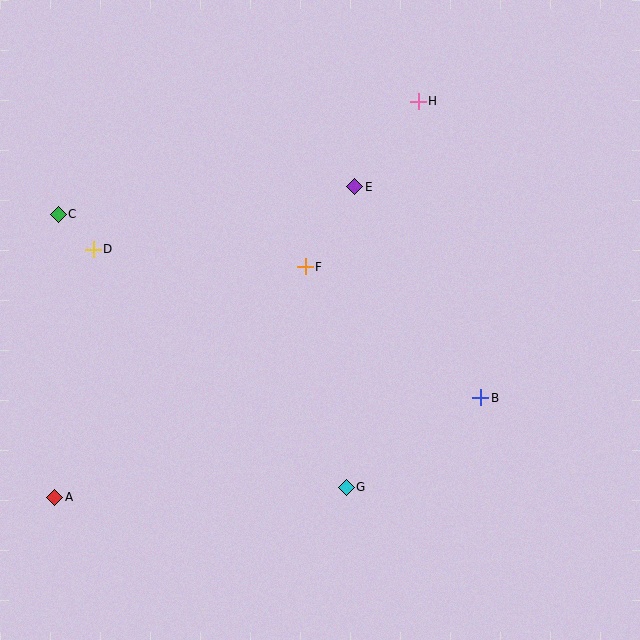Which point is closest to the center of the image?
Point F at (305, 267) is closest to the center.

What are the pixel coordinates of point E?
Point E is at (355, 187).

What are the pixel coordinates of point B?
Point B is at (481, 398).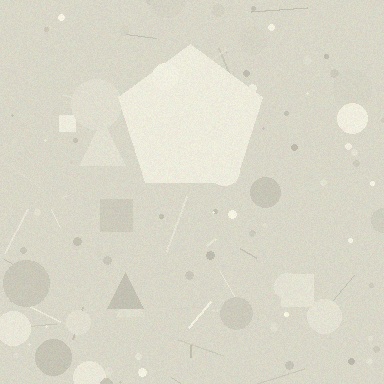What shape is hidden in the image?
A pentagon is hidden in the image.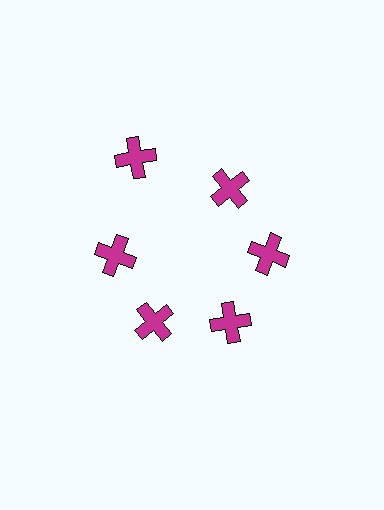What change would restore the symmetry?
The symmetry would be restored by moving it inward, back onto the ring so that all 6 crosses sit at equal angles and equal distance from the center.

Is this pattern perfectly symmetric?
No. The 6 magenta crosses are arranged in a ring, but one element near the 11 o'clock position is pushed outward from the center, breaking the 6-fold rotational symmetry.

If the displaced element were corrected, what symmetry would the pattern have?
It would have 6-fold rotational symmetry — the pattern would map onto itself every 60 degrees.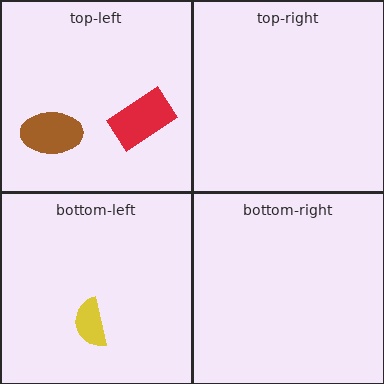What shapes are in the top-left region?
The brown ellipse, the red rectangle.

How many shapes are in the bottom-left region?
1.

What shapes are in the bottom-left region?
The yellow semicircle.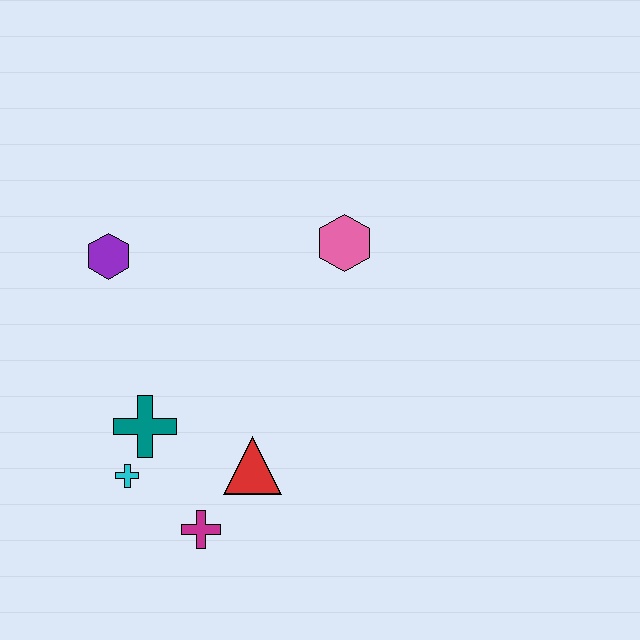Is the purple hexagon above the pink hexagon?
No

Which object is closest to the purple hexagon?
The teal cross is closest to the purple hexagon.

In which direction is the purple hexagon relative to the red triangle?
The purple hexagon is above the red triangle.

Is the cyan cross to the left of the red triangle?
Yes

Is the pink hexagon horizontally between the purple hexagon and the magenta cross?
No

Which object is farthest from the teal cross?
The pink hexagon is farthest from the teal cross.